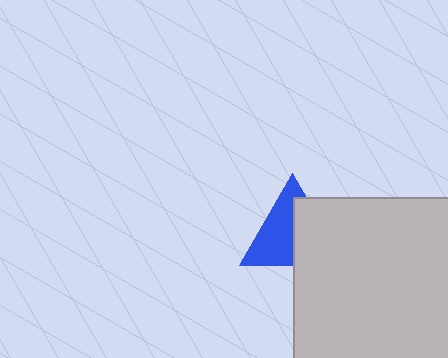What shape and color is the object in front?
The object in front is a light gray square.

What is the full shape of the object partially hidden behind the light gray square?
The partially hidden object is a blue triangle.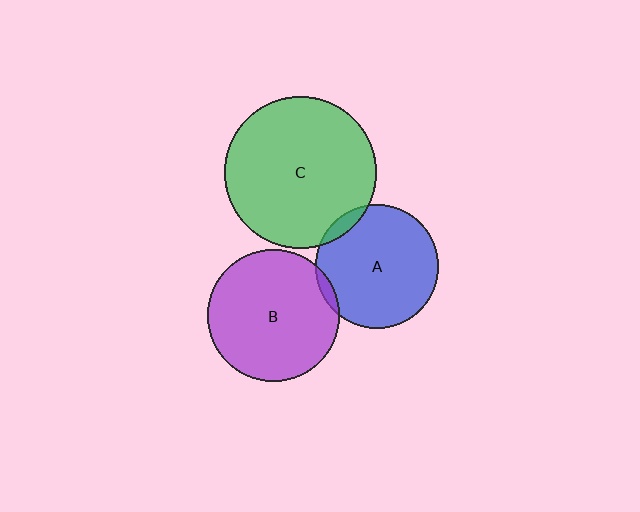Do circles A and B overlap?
Yes.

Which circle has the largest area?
Circle C (green).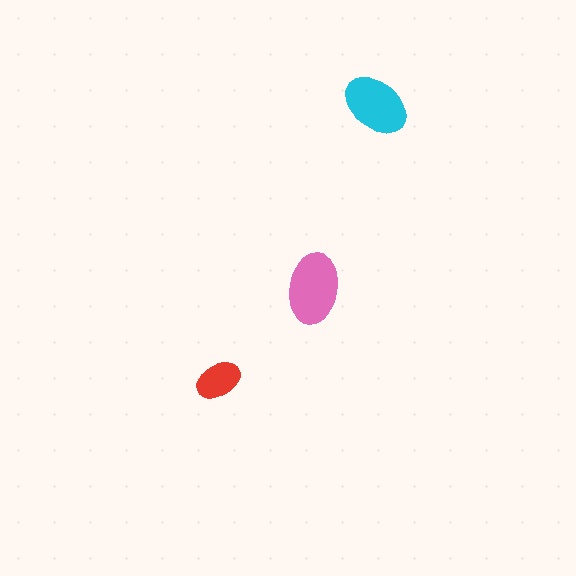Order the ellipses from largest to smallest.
the pink one, the cyan one, the red one.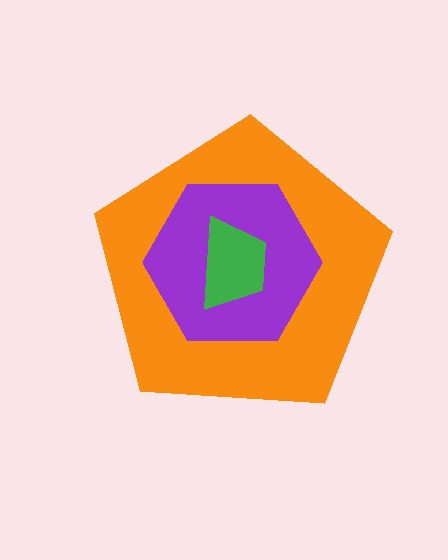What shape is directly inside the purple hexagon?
The green trapezoid.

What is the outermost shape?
The orange pentagon.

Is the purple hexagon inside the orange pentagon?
Yes.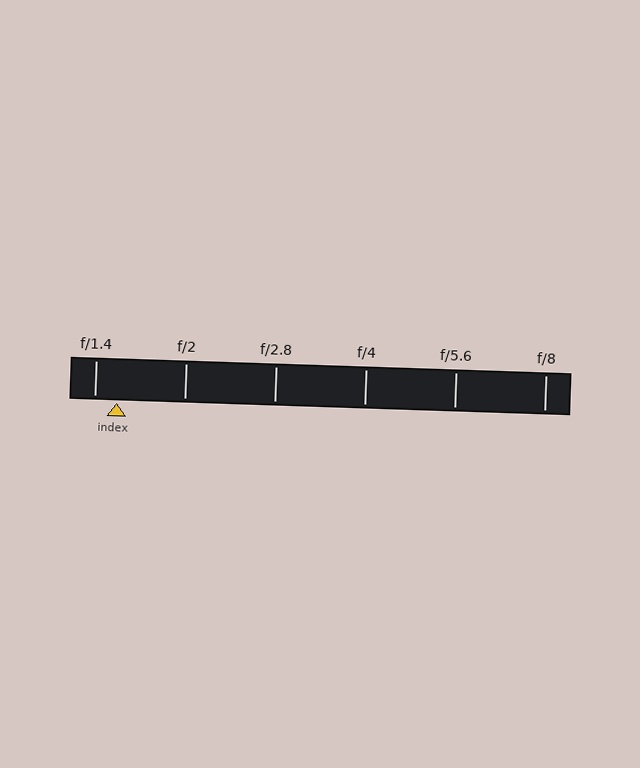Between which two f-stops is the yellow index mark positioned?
The index mark is between f/1.4 and f/2.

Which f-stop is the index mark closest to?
The index mark is closest to f/1.4.